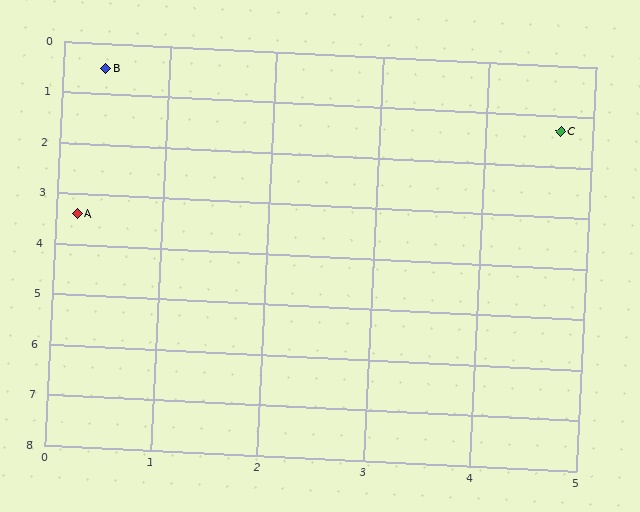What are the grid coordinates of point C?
Point C is at approximately (4.7, 1.3).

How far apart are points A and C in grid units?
Points A and C are about 5.0 grid units apart.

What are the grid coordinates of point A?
Point A is at approximately (0.2, 3.4).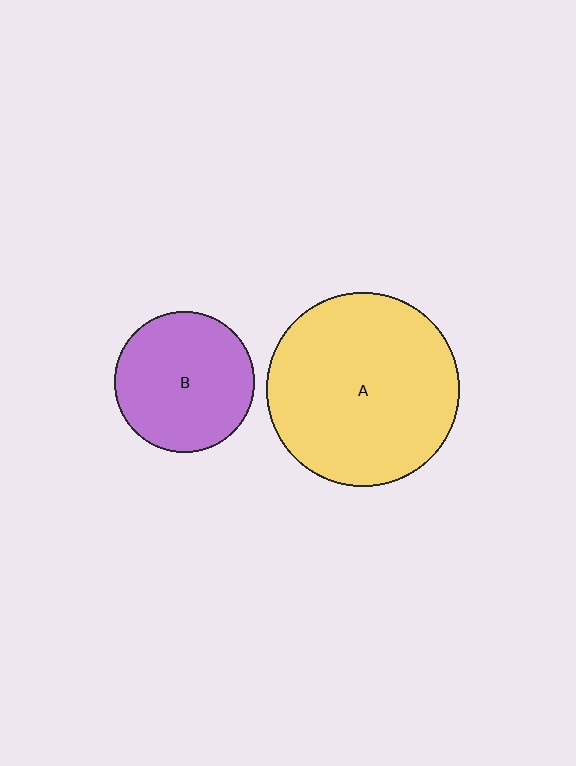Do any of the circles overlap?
No, none of the circles overlap.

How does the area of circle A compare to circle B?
Approximately 1.9 times.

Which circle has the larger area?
Circle A (yellow).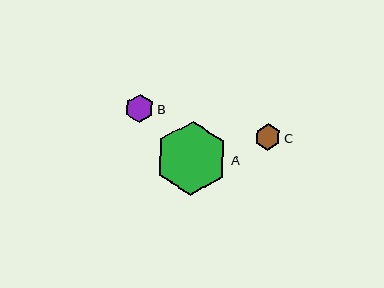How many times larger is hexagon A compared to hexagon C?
Hexagon A is approximately 2.8 times the size of hexagon C.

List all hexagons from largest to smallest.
From largest to smallest: A, B, C.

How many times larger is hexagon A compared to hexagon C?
Hexagon A is approximately 2.8 times the size of hexagon C.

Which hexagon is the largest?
Hexagon A is the largest with a size of approximately 74 pixels.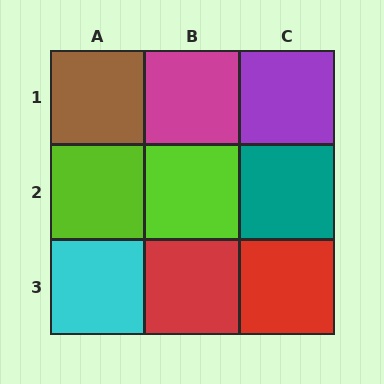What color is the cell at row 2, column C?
Teal.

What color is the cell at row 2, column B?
Lime.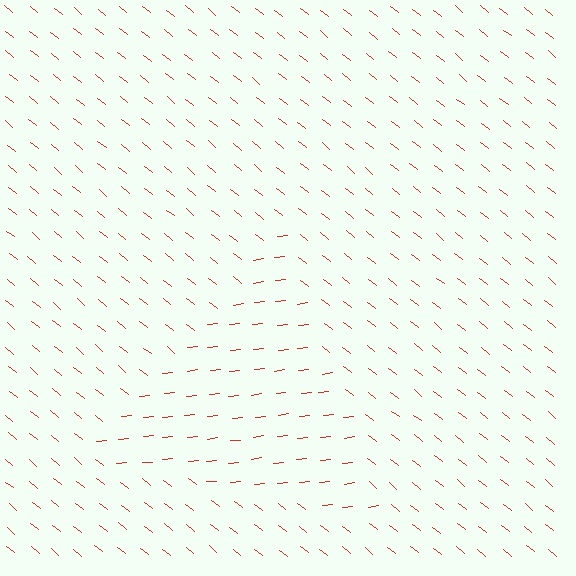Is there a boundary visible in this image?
Yes, there is a texture boundary formed by a change in line orientation.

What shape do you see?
I see a triangle.